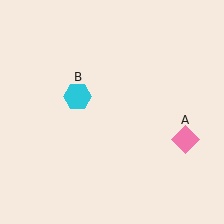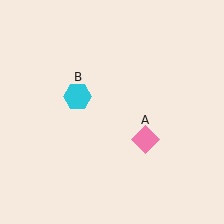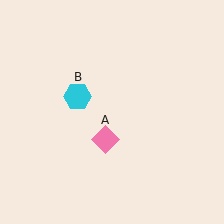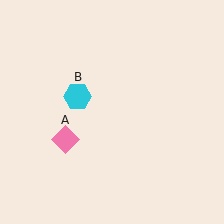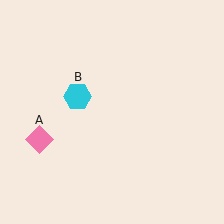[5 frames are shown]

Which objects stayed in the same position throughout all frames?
Cyan hexagon (object B) remained stationary.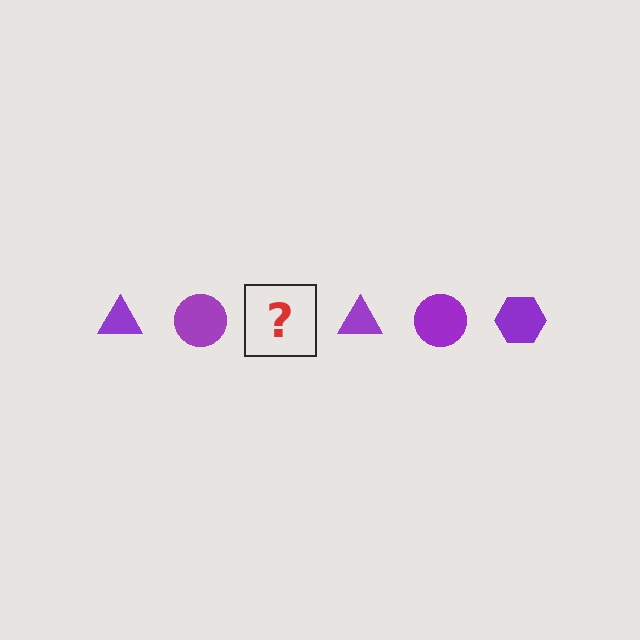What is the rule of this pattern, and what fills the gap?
The rule is that the pattern cycles through triangle, circle, hexagon shapes in purple. The gap should be filled with a purple hexagon.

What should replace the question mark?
The question mark should be replaced with a purple hexagon.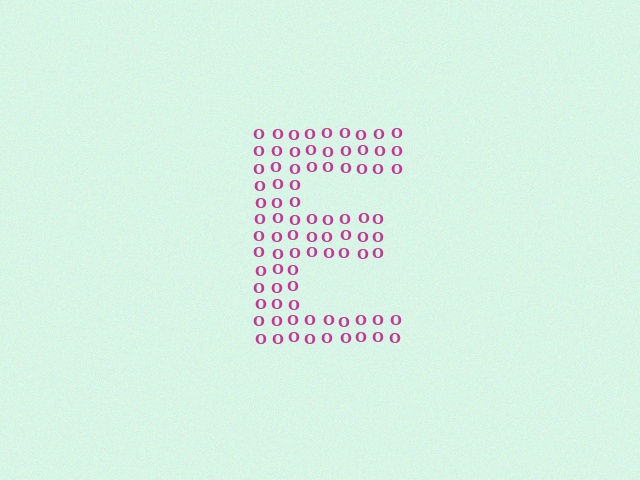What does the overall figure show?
The overall figure shows the letter E.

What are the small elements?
The small elements are letter O's.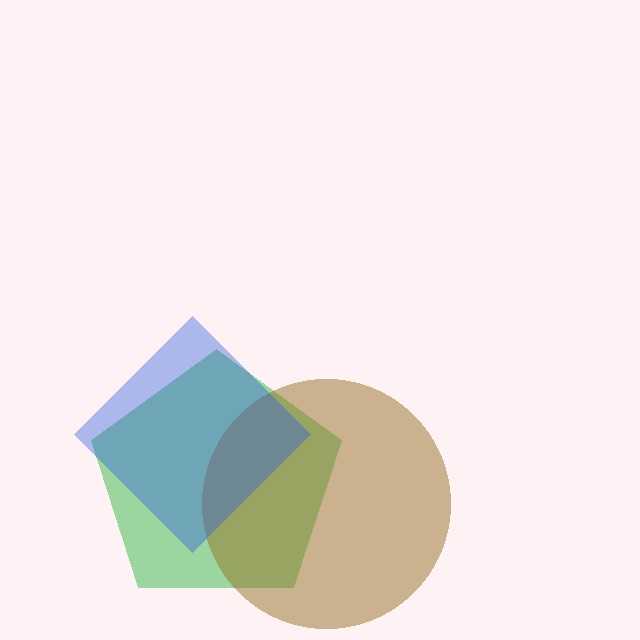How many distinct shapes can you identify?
There are 3 distinct shapes: a green pentagon, a brown circle, a blue diamond.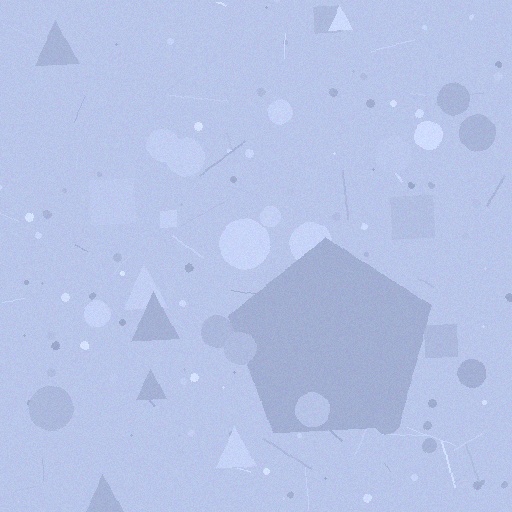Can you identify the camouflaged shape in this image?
The camouflaged shape is a pentagon.